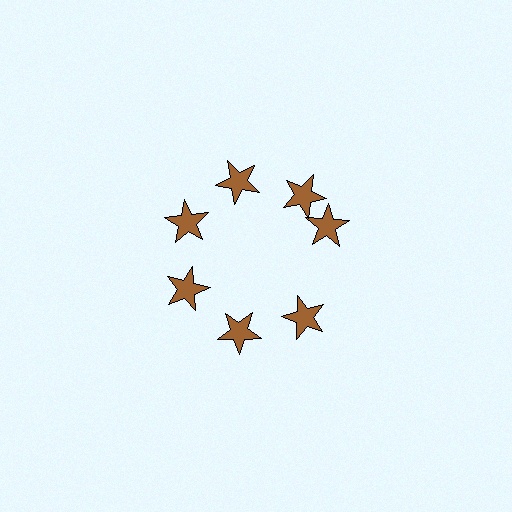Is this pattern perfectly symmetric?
No. The 7 brown stars are arranged in a ring, but one element near the 3 o'clock position is rotated out of alignment along the ring, breaking the 7-fold rotational symmetry.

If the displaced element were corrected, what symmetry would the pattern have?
It would have 7-fold rotational symmetry — the pattern would map onto itself every 51 degrees.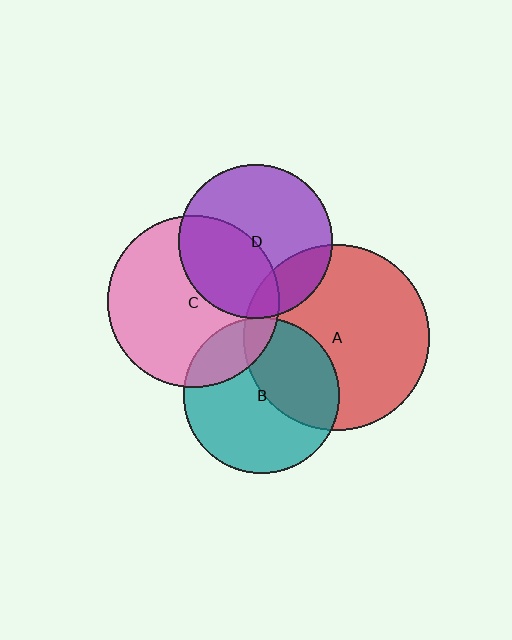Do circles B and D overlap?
Yes.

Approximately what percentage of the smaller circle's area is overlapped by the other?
Approximately 5%.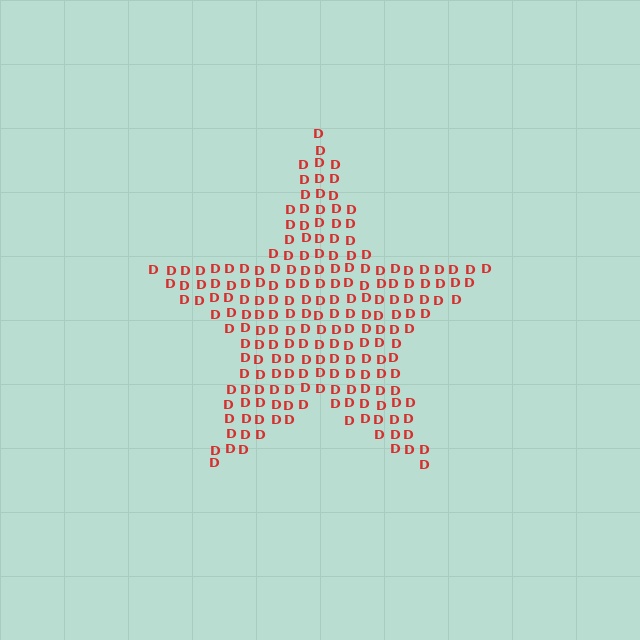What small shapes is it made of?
It is made of small letter D's.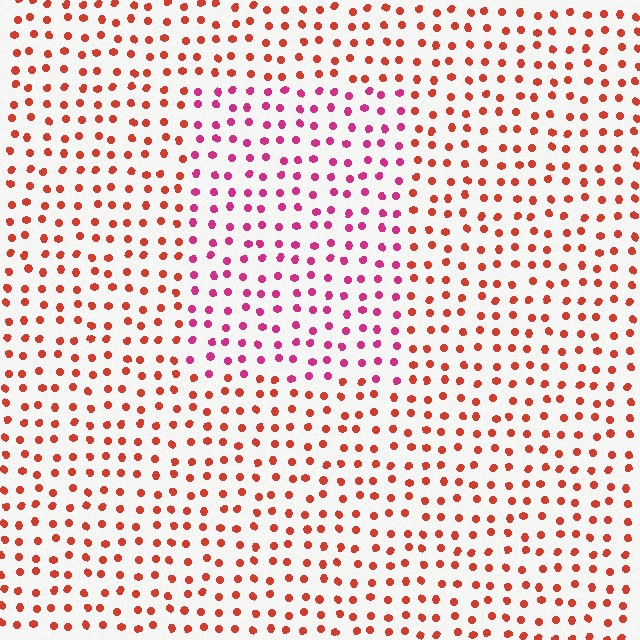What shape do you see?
I see a rectangle.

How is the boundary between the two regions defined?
The boundary is defined purely by a slight shift in hue (about 39 degrees). Spacing, size, and orientation are identical on both sides.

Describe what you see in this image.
The image is filled with small red elements in a uniform arrangement. A rectangle-shaped region is visible where the elements are tinted to a slightly different hue, forming a subtle color boundary.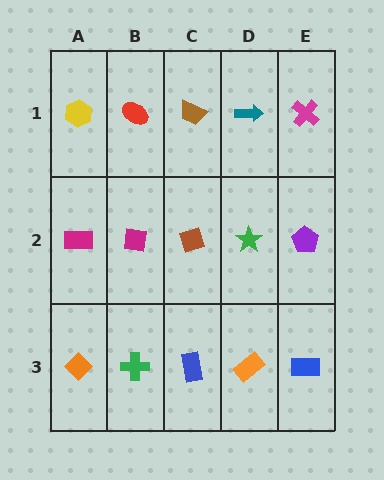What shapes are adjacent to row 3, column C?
A brown diamond (row 2, column C), a green cross (row 3, column B), an orange rectangle (row 3, column D).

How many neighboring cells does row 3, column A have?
2.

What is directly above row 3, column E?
A purple pentagon.